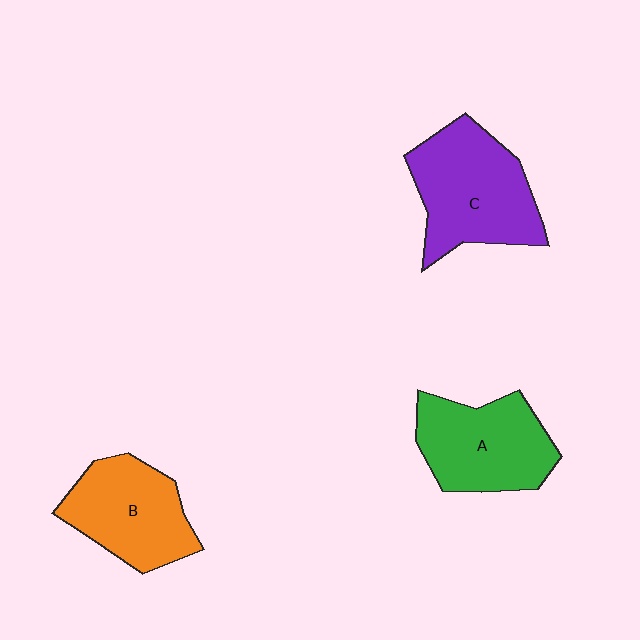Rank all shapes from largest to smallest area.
From largest to smallest: C (purple), A (green), B (orange).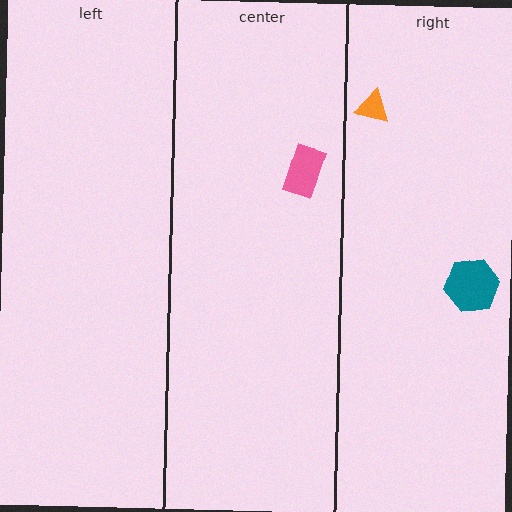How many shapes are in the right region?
2.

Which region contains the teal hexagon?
The right region.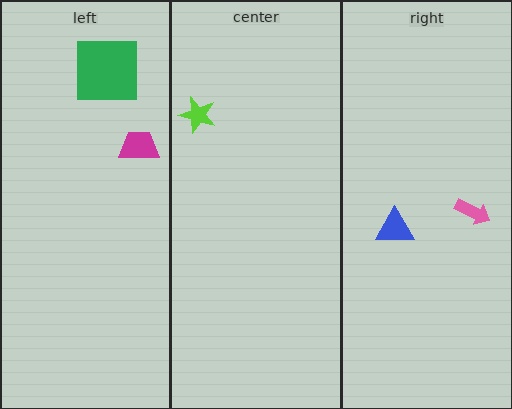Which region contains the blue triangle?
The right region.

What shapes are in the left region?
The magenta trapezoid, the green square.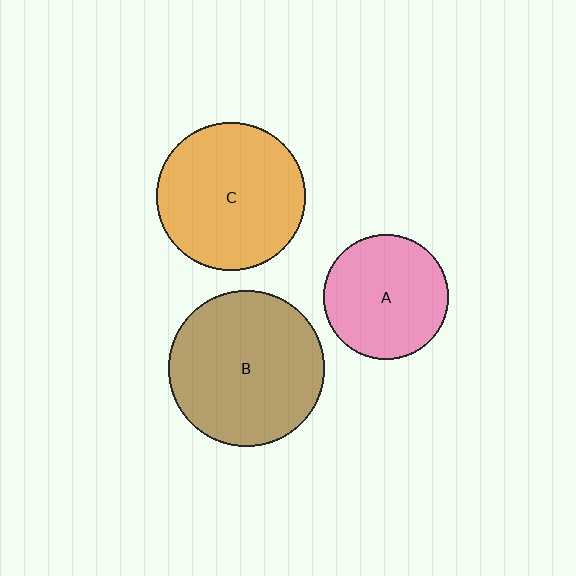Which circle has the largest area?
Circle B (brown).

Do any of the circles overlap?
No, none of the circles overlap.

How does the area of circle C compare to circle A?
Approximately 1.4 times.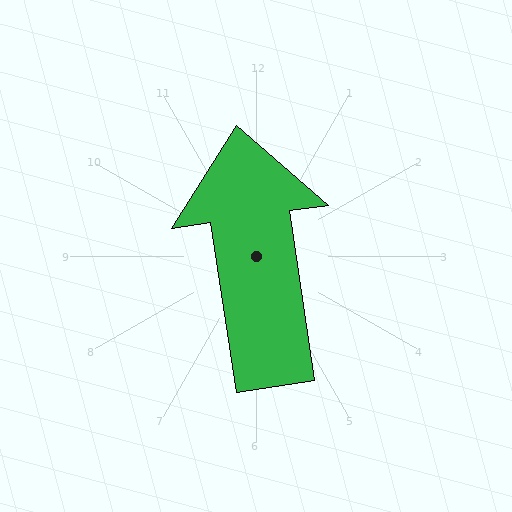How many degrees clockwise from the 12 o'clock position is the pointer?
Approximately 351 degrees.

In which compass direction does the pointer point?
North.